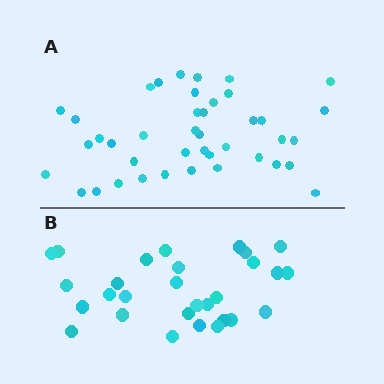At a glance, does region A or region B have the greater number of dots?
Region A (the top region) has more dots.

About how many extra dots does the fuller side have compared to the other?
Region A has roughly 12 or so more dots than region B.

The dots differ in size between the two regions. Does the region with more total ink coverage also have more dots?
No. Region B has more total ink coverage because its dots are larger, but region A actually contains more individual dots. Total area can be misleading — the number of items is what matters here.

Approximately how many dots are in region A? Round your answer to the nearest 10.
About 40 dots. (The exact count is 41, which rounds to 40.)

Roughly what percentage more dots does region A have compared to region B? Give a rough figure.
About 40% more.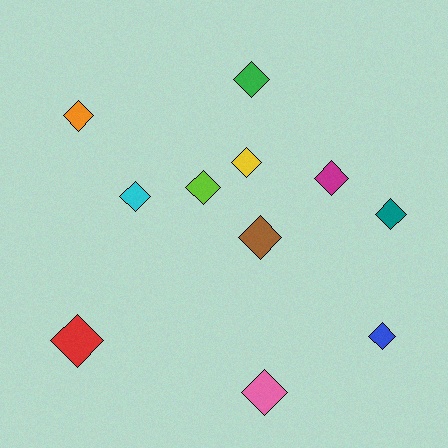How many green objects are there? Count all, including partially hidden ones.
There is 1 green object.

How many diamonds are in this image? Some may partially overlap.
There are 11 diamonds.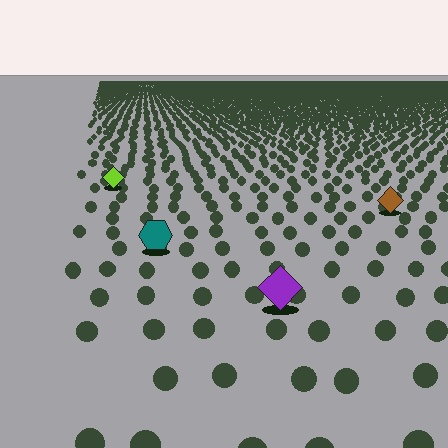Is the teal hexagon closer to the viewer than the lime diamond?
Yes. The teal hexagon is closer — you can tell from the texture gradient: the ground texture is coarser near it.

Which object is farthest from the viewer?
The lime diamond is farthest from the viewer. It appears smaller and the ground texture around it is denser.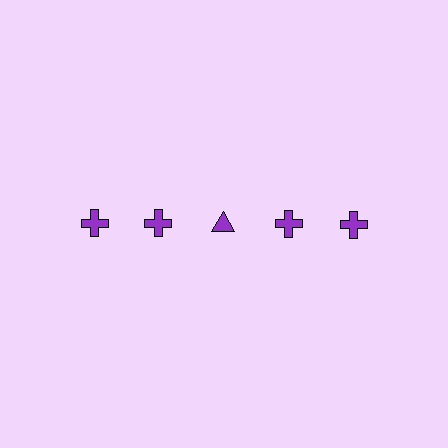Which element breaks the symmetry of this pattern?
The purple triangle in the top row, center column breaks the symmetry. All other shapes are purple crosses.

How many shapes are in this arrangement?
There are 5 shapes arranged in a grid pattern.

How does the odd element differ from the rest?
It has a different shape: triangle instead of cross.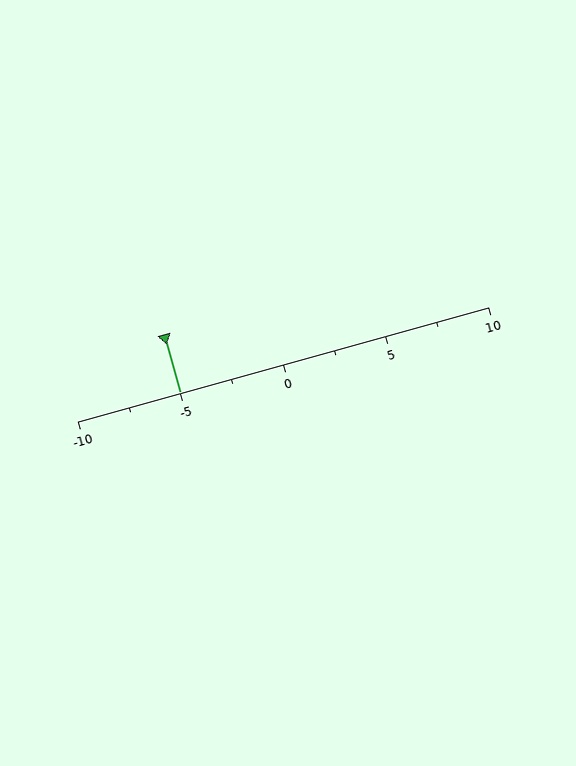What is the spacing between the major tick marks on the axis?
The major ticks are spaced 5 apart.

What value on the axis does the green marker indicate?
The marker indicates approximately -5.